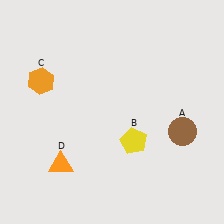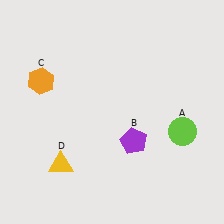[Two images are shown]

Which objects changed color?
A changed from brown to lime. B changed from yellow to purple. D changed from orange to yellow.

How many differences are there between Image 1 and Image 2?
There are 3 differences between the two images.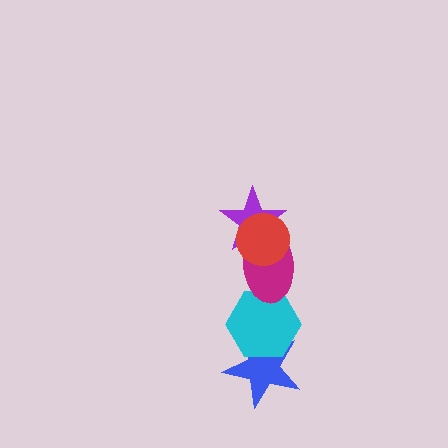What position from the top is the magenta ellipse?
The magenta ellipse is 3rd from the top.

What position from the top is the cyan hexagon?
The cyan hexagon is 4th from the top.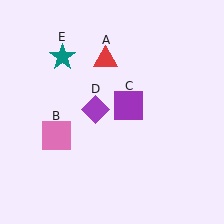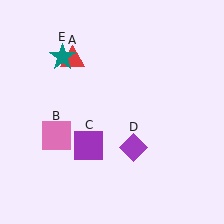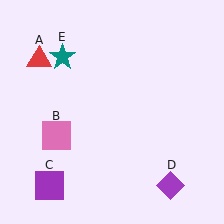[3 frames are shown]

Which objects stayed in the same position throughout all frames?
Pink square (object B) and teal star (object E) remained stationary.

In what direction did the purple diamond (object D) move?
The purple diamond (object D) moved down and to the right.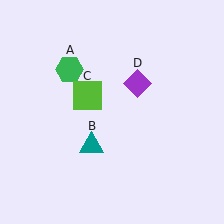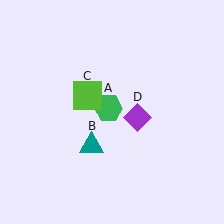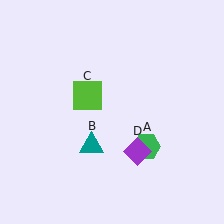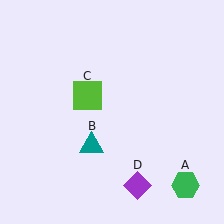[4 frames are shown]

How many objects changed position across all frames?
2 objects changed position: green hexagon (object A), purple diamond (object D).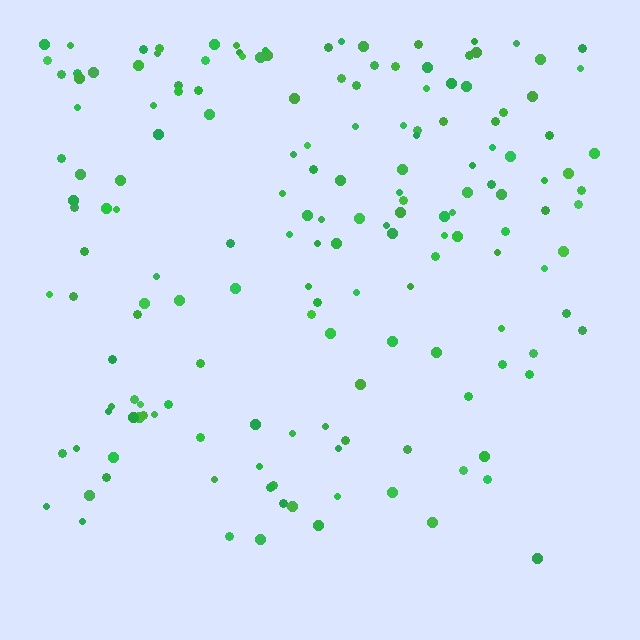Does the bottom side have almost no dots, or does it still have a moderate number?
Still a moderate number, just noticeably fewer than the top.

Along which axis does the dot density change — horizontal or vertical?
Vertical.